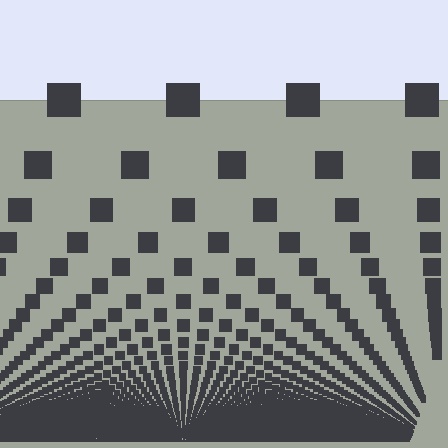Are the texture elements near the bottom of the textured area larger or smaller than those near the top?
Smaller. The gradient is inverted — elements near the bottom are smaller and denser.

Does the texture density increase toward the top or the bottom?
Density increases toward the bottom.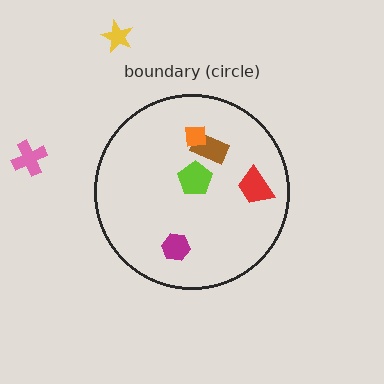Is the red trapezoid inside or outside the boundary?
Inside.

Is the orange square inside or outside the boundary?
Inside.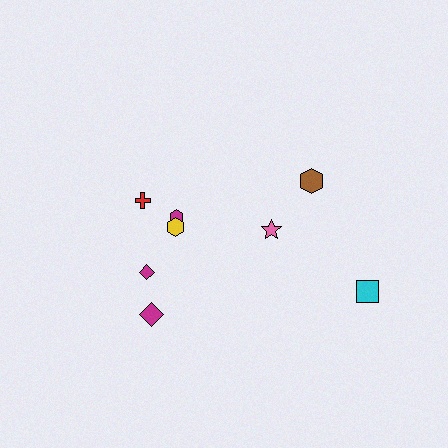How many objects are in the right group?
There are 3 objects.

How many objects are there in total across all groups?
There are 8 objects.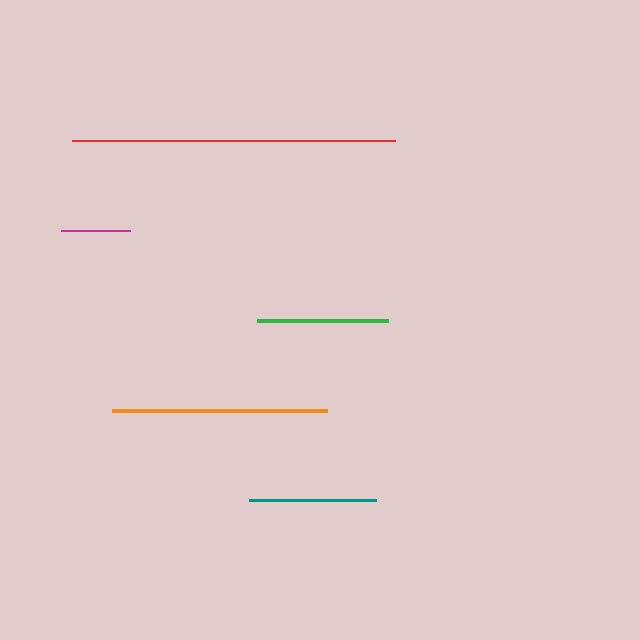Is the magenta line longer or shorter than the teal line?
The teal line is longer than the magenta line.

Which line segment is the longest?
The red line is the longest at approximately 323 pixels.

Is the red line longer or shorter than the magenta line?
The red line is longer than the magenta line.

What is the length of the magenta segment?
The magenta segment is approximately 70 pixels long.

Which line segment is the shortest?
The magenta line is the shortest at approximately 70 pixels.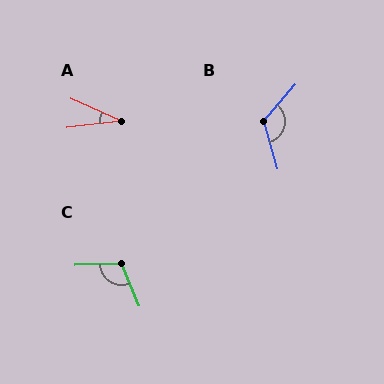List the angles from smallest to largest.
A (31°), C (110°), B (123°).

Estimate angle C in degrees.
Approximately 110 degrees.